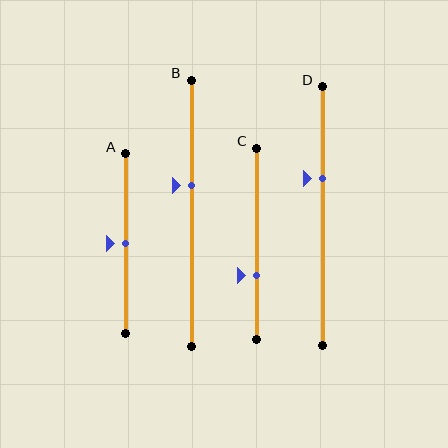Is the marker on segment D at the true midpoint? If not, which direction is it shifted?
No, the marker on segment D is shifted upward by about 14% of the segment length.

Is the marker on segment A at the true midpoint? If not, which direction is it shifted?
Yes, the marker on segment A is at the true midpoint.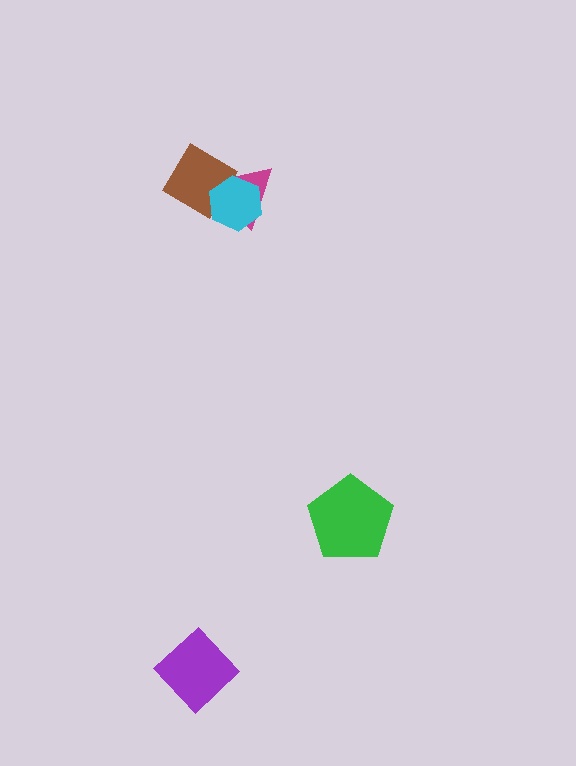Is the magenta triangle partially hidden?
Yes, it is partially covered by another shape.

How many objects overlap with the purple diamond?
0 objects overlap with the purple diamond.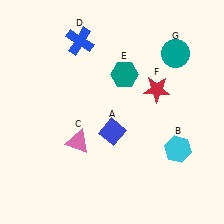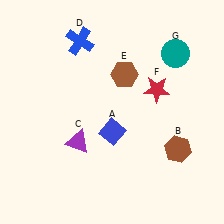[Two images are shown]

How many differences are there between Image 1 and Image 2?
There are 3 differences between the two images.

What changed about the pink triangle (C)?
In Image 1, C is pink. In Image 2, it changed to purple.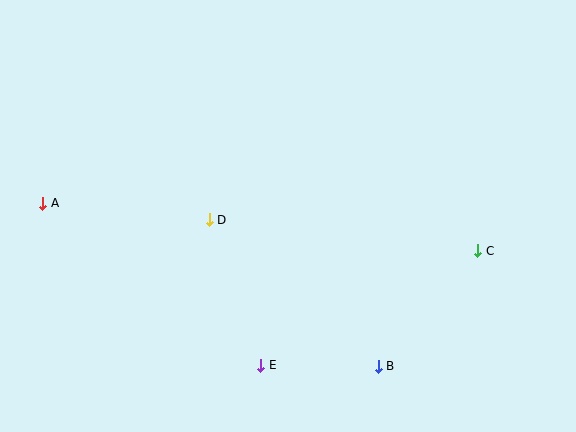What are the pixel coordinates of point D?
Point D is at (209, 220).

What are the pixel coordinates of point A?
Point A is at (43, 203).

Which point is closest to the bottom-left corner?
Point A is closest to the bottom-left corner.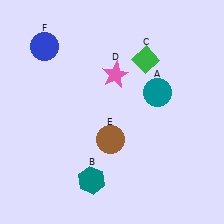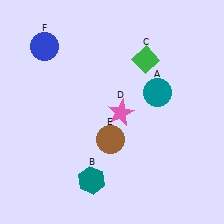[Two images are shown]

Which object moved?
The pink star (D) moved down.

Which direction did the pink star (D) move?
The pink star (D) moved down.